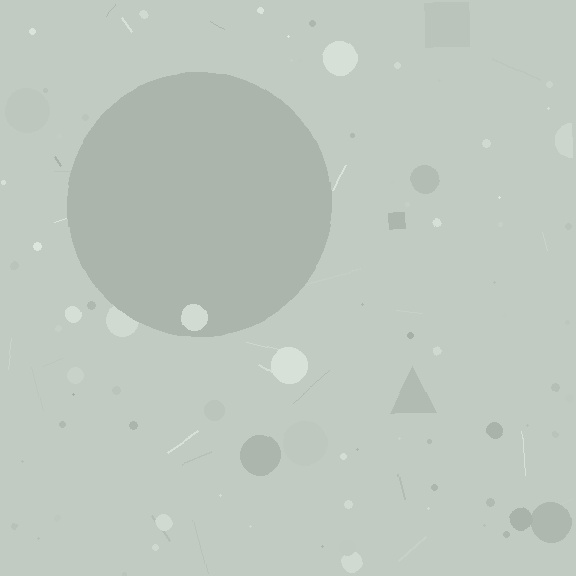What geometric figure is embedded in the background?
A circle is embedded in the background.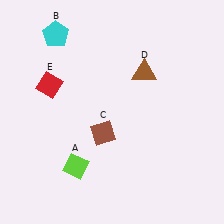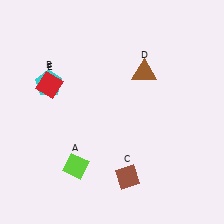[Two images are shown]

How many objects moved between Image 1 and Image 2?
2 objects moved between the two images.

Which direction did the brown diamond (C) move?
The brown diamond (C) moved down.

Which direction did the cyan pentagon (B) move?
The cyan pentagon (B) moved down.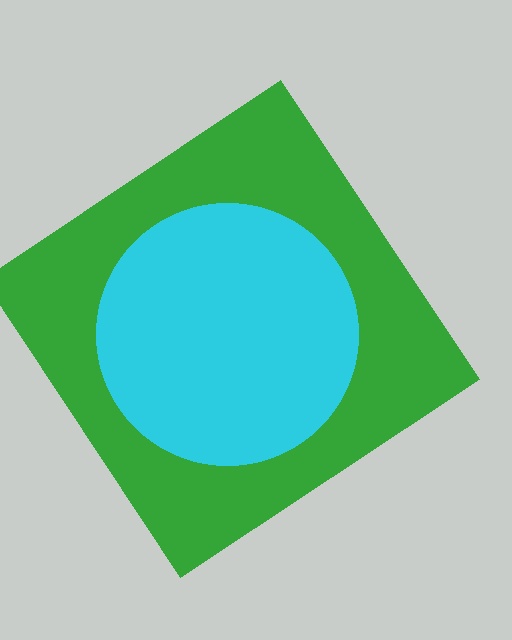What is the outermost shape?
The green diamond.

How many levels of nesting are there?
2.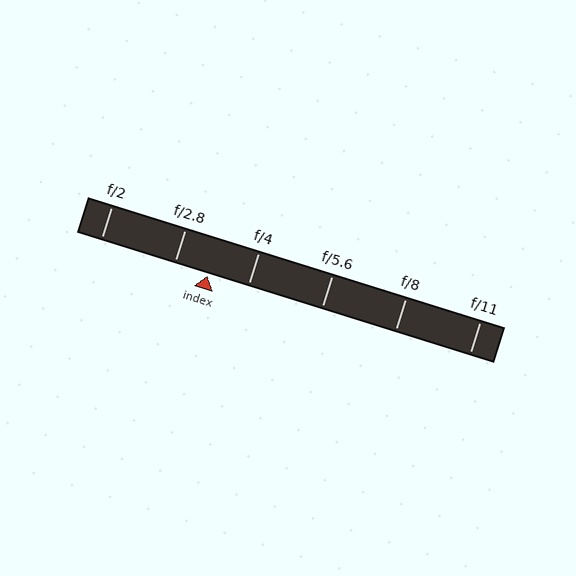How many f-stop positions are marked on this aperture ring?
There are 6 f-stop positions marked.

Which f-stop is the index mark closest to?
The index mark is closest to f/2.8.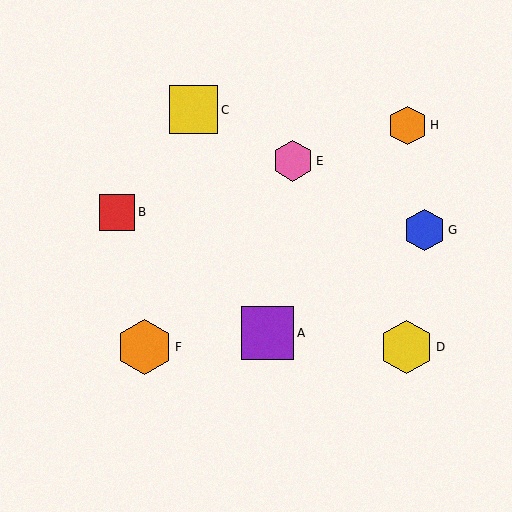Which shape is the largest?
The orange hexagon (labeled F) is the largest.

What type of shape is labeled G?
Shape G is a blue hexagon.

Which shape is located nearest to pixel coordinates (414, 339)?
The yellow hexagon (labeled D) at (406, 347) is nearest to that location.